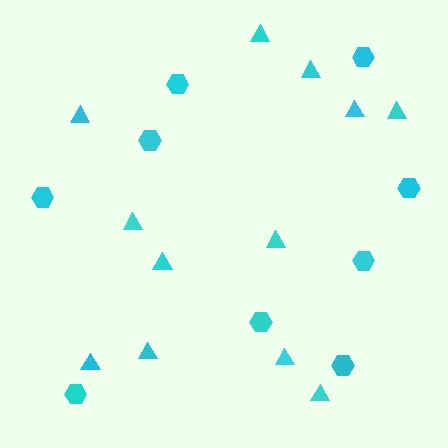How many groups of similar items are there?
There are 2 groups: one group of hexagons (9) and one group of triangles (12).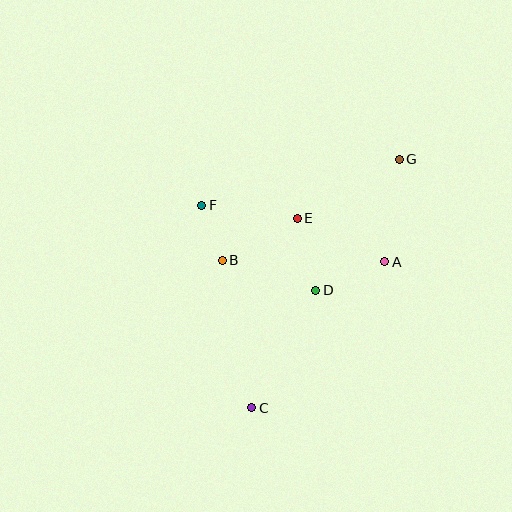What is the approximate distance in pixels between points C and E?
The distance between C and E is approximately 195 pixels.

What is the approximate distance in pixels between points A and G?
The distance between A and G is approximately 103 pixels.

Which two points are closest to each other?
Points B and F are closest to each other.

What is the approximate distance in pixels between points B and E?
The distance between B and E is approximately 86 pixels.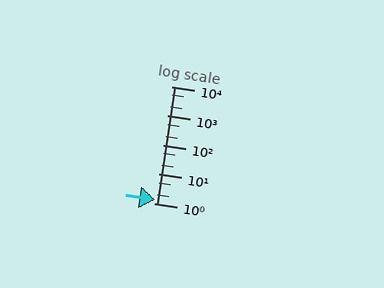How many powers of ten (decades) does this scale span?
The scale spans 4 decades, from 1 to 10000.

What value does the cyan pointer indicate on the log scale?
The pointer indicates approximately 1.3.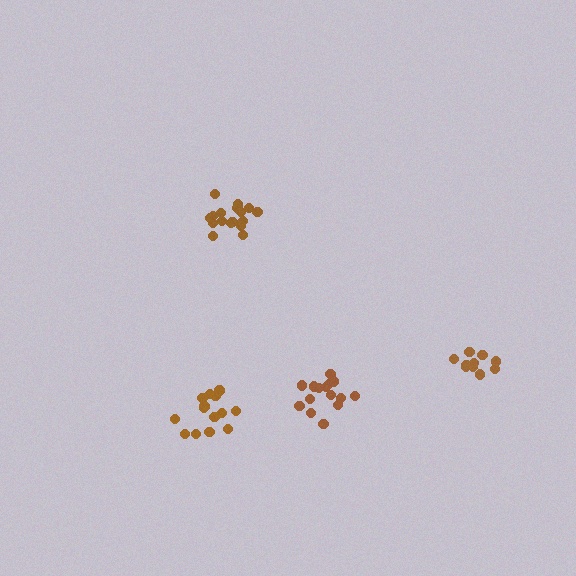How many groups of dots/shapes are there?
There are 4 groups.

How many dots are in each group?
Group 1: 15 dots, Group 2: 14 dots, Group 3: 17 dots, Group 4: 11 dots (57 total).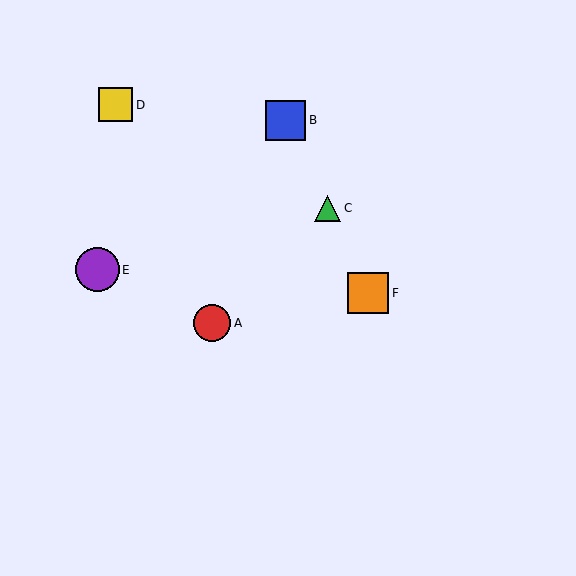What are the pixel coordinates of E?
Object E is at (98, 270).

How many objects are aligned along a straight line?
3 objects (B, C, F) are aligned along a straight line.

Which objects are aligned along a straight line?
Objects B, C, F are aligned along a straight line.